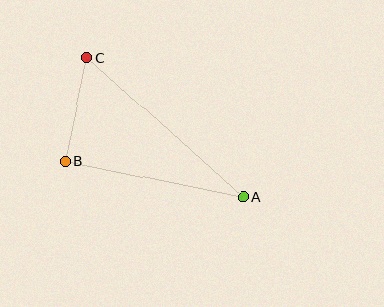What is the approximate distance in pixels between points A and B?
The distance between A and B is approximately 182 pixels.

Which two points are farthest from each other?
Points A and C are farthest from each other.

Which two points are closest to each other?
Points B and C are closest to each other.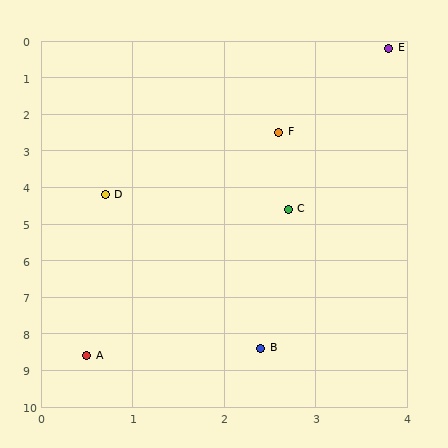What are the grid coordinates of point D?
Point D is at approximately (0.7, 4.2).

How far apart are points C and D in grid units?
Points C and D are about 2.0 grid units apart.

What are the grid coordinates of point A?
Point A is at approximately (0.5, 8.6).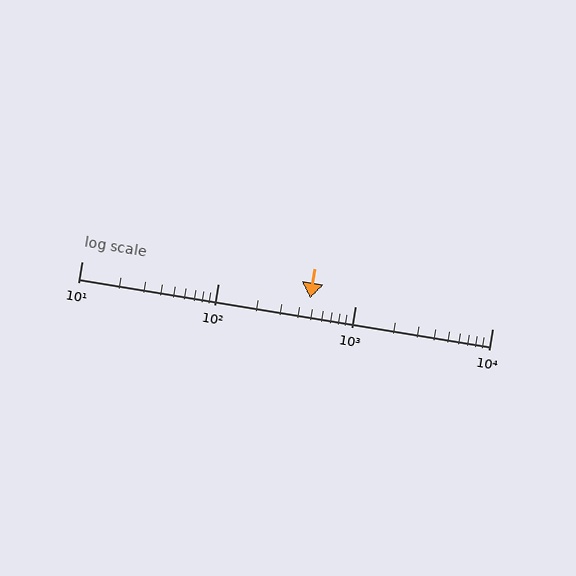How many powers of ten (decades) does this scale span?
The scale spans 3 decades, from 10 to 10000.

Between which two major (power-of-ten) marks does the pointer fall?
The pointer is between 100 and 1000.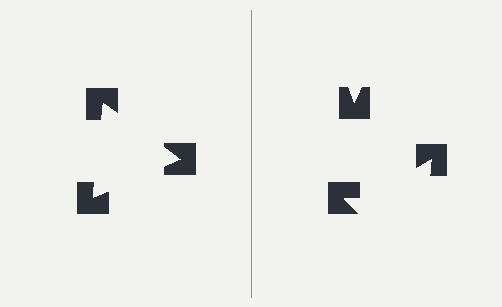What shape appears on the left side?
An illusory triangle.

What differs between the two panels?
The notched squares are positioned identically on both sides; only the wedge orientations differ. On the left they align to a triangle; on the right they are misaligned.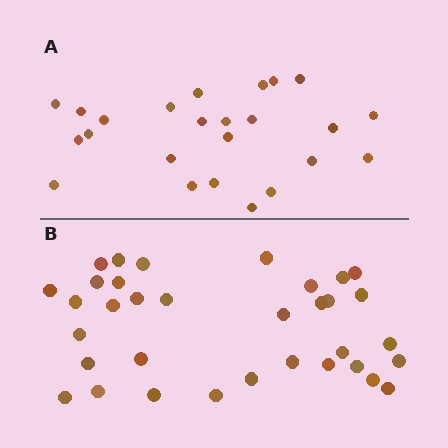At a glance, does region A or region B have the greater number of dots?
Region B (the bottom region) has more dots.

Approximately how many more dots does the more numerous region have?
Region B has roughly 10 or so more dots than region A.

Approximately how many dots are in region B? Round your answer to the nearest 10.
About 30 dots. (The exact count is 34, which rounds to 30.)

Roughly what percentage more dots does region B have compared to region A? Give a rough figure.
About 40% more.